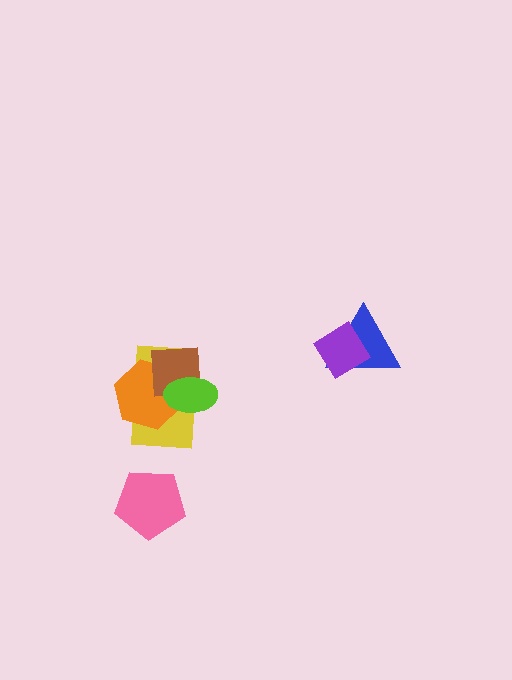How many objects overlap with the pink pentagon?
0 objects overlap with the pink pentagon.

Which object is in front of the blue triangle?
The purple diamond is in front of the blue triangle.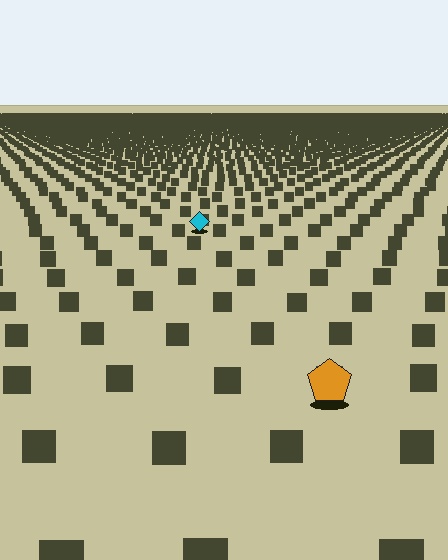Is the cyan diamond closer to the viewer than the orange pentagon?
No. The orange pentagon is closer — you can tell from the texture gradient: the ground texture is coarser near it.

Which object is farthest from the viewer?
The cyan diamond is farthest from the viewer. It appears smaller and the ground texture around it is denser.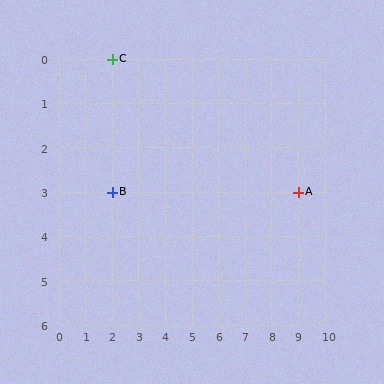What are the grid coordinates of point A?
Point A is at grid coordinates (9, 3).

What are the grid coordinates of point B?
Point B is at grid coordinates (2, 3).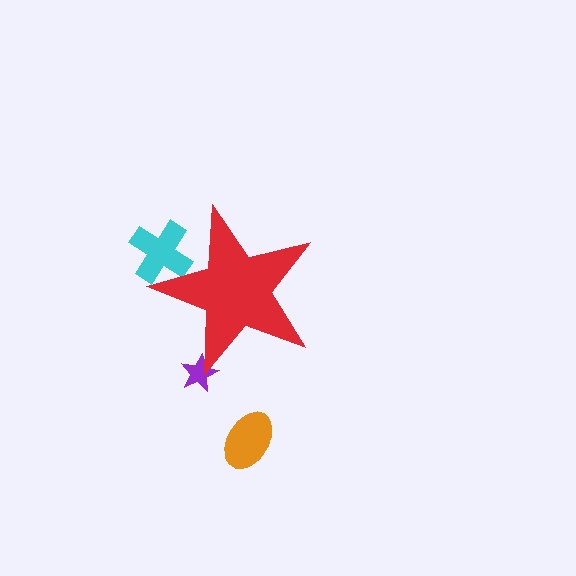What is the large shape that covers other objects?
A red star.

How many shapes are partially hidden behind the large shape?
2 shapes are partially hidden.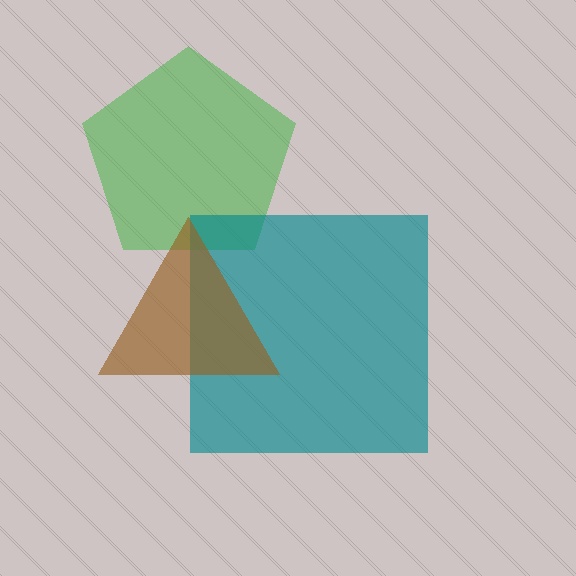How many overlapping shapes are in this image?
There are 3 overlapping shapes in the image.